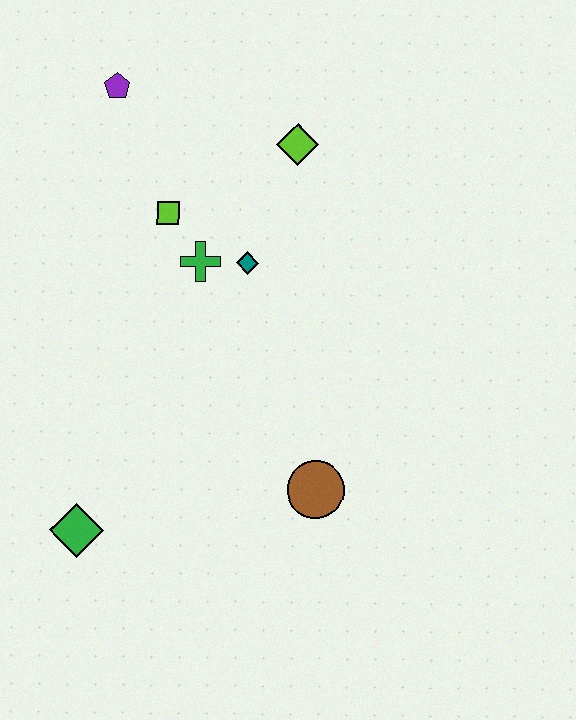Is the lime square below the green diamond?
No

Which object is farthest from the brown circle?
The purple pentagon is farthest from the brown circle.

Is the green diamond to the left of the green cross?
Yes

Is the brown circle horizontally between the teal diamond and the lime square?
No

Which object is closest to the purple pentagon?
The lime square is closest to the purple pentagon.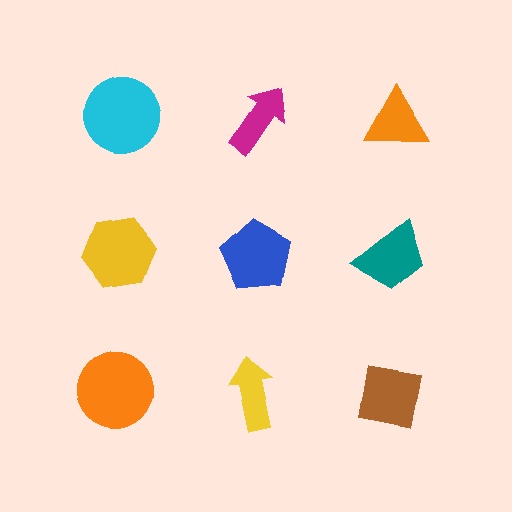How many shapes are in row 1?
3 shapes.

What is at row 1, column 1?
A cyan circle.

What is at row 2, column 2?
A blue pentagon.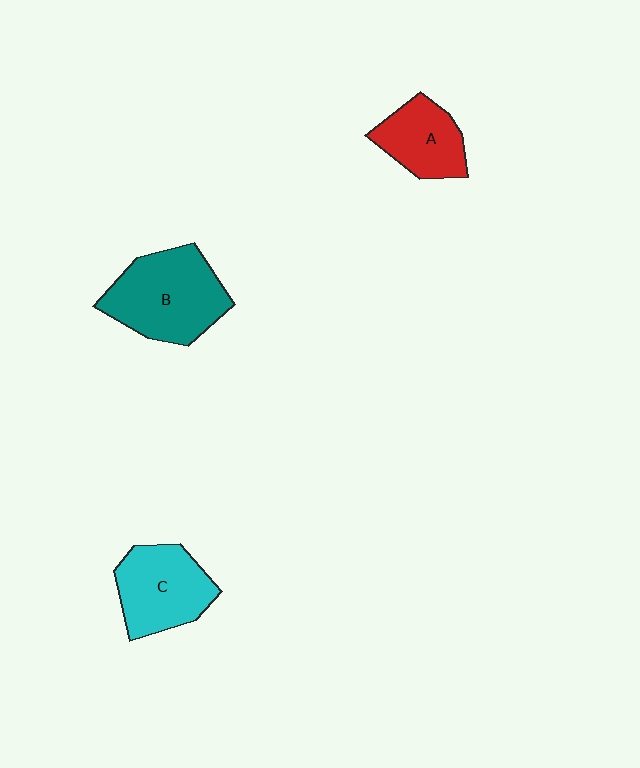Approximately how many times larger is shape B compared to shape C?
Approximately 1.2 times.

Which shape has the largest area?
Shape B (teal).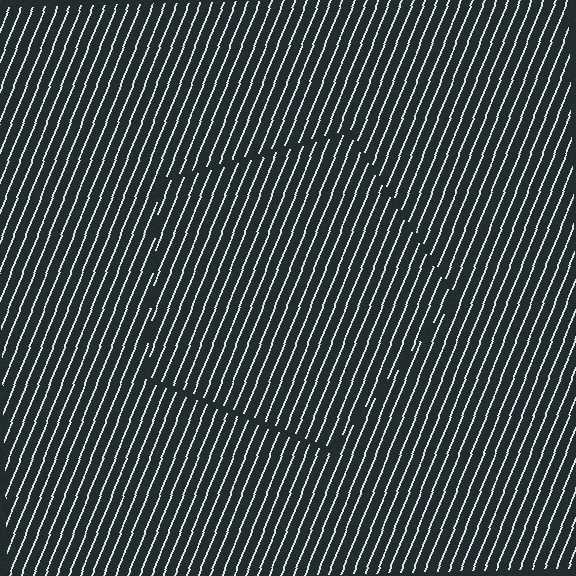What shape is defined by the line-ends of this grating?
An illusory pentagon. The interior of the shape contains the same grating, shifted by half a period — the contour is defined by the phase discontinuity where line-ends from the inner and outer gratings abut.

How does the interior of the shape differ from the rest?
The interior of the shape contains the same grating, shifted by half a period — the contour is defined by the phase discontinuity where line-ends from the inner and outer gratings abut.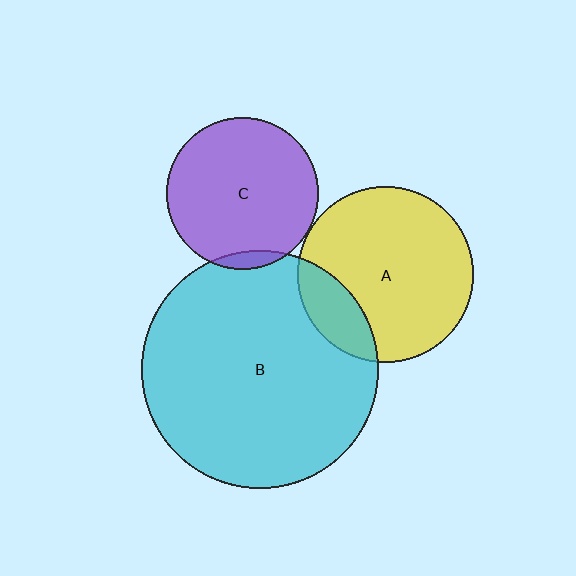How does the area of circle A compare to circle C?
Approximately 1.3 times.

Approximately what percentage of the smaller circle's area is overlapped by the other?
Approximately 5%.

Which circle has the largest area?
Circle B (cyan).